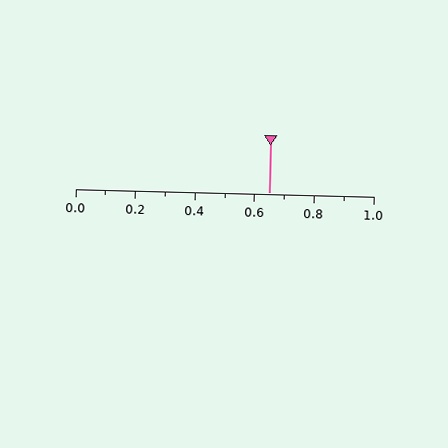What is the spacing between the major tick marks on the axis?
The major ticks are spaced 0.2 apart.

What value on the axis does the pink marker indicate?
The marker indicates approximately 0.65.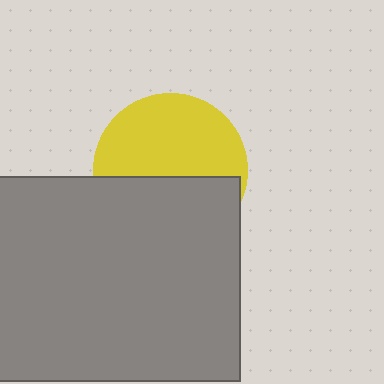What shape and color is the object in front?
The object in front is a gray rectangle.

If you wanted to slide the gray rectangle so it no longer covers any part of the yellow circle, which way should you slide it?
Slide it down — that is the most direct way to separate the two shapes.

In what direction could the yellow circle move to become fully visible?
The yellow circle could move up. That would shift it out from behind the gray rectangle entirely.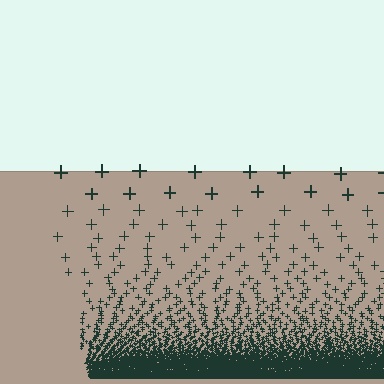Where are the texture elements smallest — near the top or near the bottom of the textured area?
Near the bottom.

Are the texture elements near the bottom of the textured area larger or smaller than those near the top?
Smaller. The gradient is inverted — elements near the bottom are smaller and denser.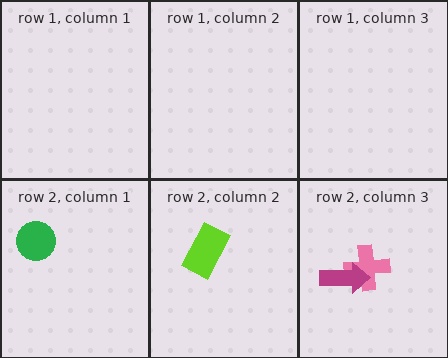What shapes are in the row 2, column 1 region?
The green circle.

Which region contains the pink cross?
The row 2, column 3 region.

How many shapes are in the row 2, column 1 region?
1.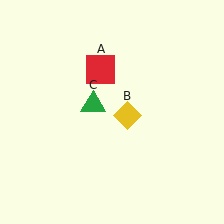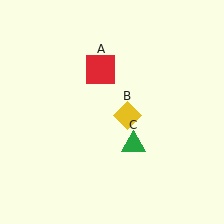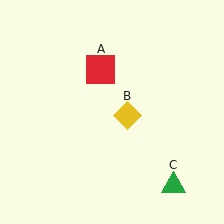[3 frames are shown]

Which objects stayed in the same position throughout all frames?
Red square (object A) and yellow diamond (object B) remained stationary.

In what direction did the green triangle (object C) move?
The green triangle (object C) moved down and to the right.